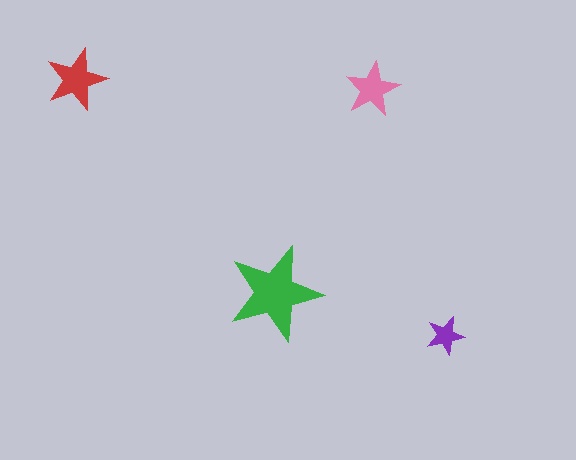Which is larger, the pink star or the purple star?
The pink one.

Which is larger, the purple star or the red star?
The red one.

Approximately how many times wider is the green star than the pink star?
About 1.5 times wider.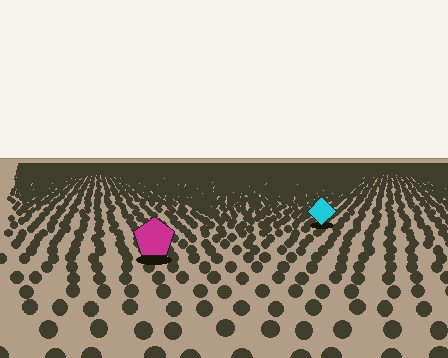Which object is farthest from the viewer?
The cyan diamond is farthest from the viewer. It appears smaller and the ground texture around it is denser.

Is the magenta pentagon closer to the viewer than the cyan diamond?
Yes. The magenta pentagon is closer — you can tell from the texture gradient: the ground texture is coarser near it.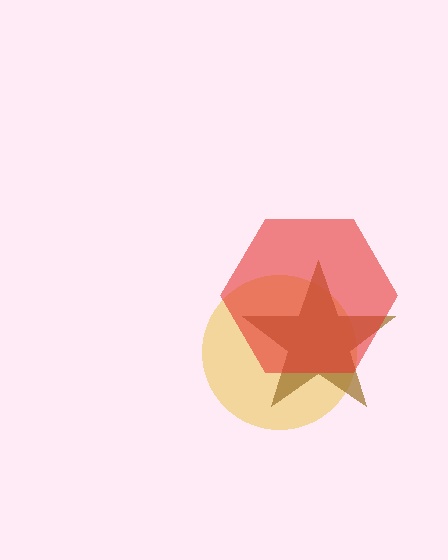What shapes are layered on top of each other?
The layered shapes are: a yellow circle, a brown star, a red hexagon.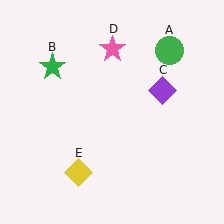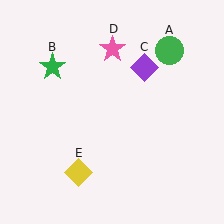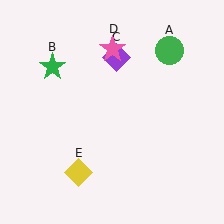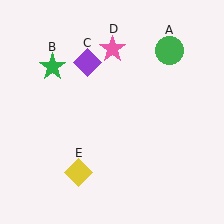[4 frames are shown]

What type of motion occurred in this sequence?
The purple diamond (object C) rotated counterclockwise around the center of the scene.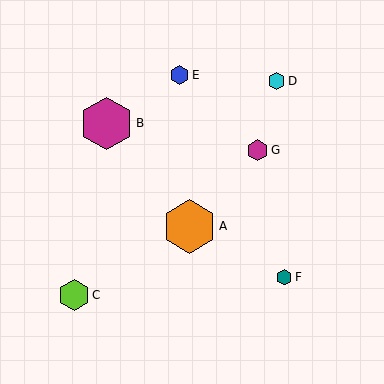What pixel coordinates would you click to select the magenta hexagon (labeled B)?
Click at (107, 123) to select the magenta hexagon B.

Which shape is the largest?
The orange hexagon (labeled A) is the largest.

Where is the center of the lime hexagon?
The center of the lime hexagon is at (74, 295).